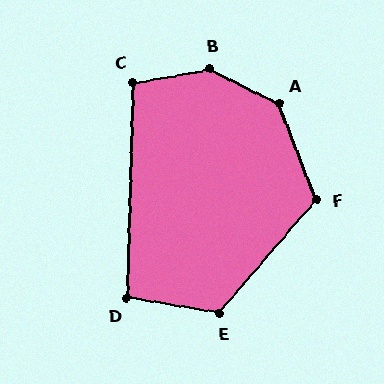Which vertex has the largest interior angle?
B, at approximately 143 degrees.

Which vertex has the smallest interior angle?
D, at approximately 98 degrees.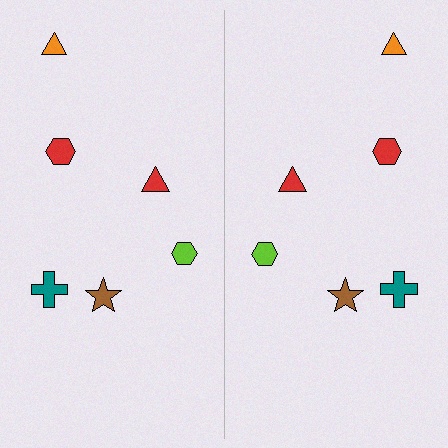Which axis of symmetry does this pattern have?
The pattern has a vertical axis of symmetry running through the center of the image.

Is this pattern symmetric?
Yes, this pattern has bilateral (reflection) symmetry.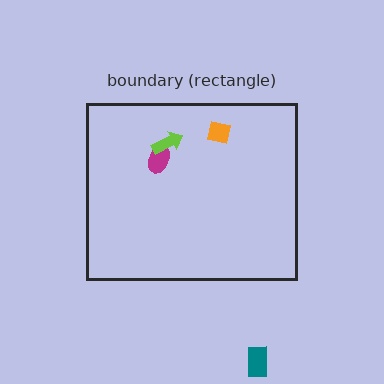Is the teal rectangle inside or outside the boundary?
Outside.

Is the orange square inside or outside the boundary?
Inside.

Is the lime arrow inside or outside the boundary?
Inside.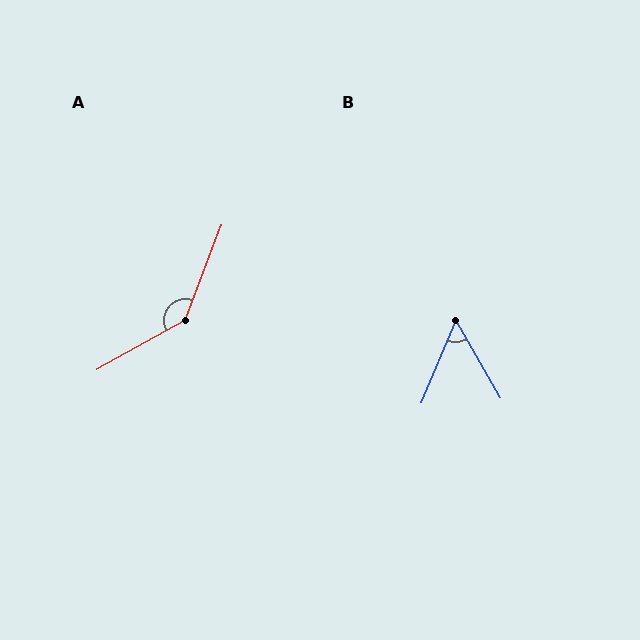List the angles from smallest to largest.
B (53°), A (140°).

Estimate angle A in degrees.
Approximately 140 degrees.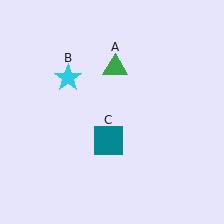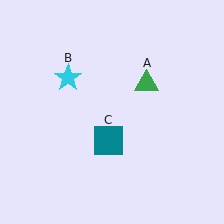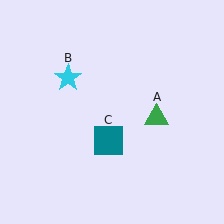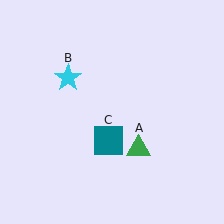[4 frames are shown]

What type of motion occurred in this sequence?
The green triangle (object A) rotated clockwise around the center of the scene.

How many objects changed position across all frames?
1 object changed position: green triangle (object A).